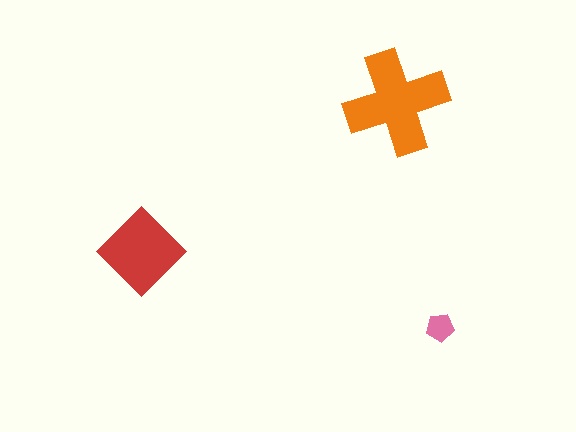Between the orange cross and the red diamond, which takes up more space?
The orange cross.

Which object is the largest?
The orange cross.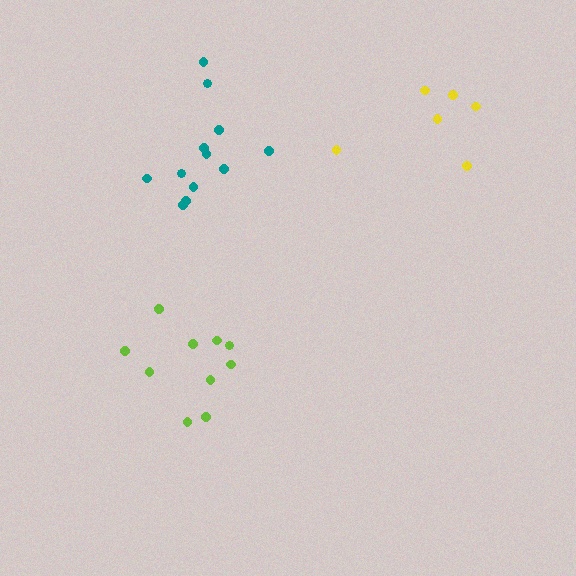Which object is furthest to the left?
The lime cluster is leftmost.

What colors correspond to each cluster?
The clusters are colored: lime, teal, yellow.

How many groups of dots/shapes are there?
There are 3 groups.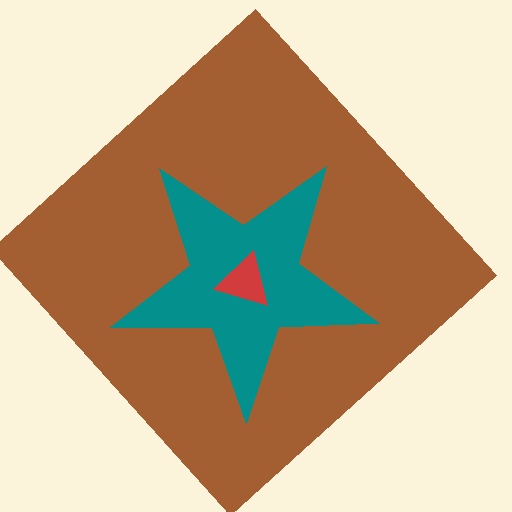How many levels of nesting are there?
3.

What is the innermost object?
The red triangle.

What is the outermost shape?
The brown diamond.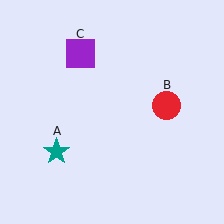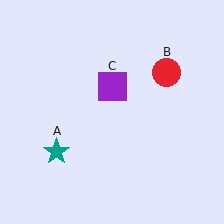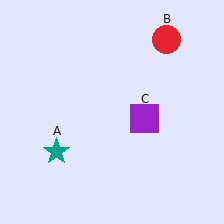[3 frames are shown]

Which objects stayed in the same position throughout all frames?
Teal star (object A) remained stationary.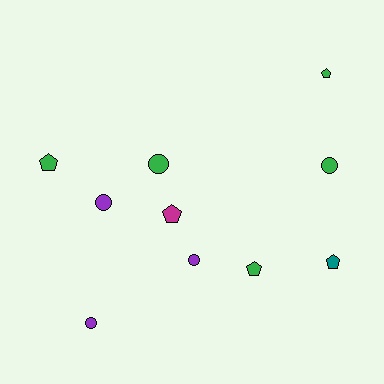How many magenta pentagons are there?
There is 1 magenta pentagon.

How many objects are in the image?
There are 10 objects.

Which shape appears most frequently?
Circle, with 5 objects.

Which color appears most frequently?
Green, with 5 objects.